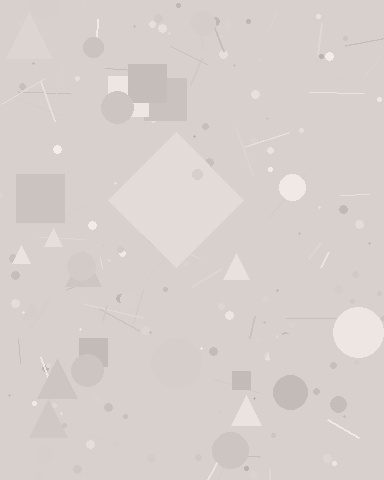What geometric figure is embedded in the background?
A diamond is embedded in the background.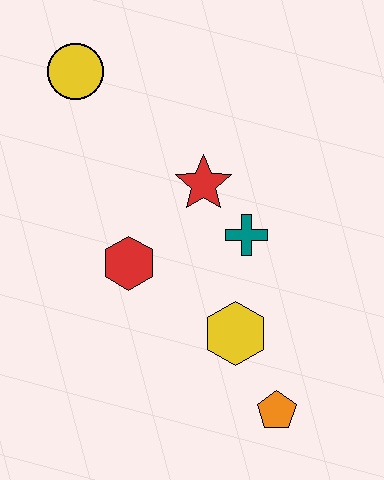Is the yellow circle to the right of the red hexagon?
No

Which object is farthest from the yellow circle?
The orange pentagon is farthest from the yellow circle.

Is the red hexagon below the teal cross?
Yes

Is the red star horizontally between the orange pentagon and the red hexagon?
Yes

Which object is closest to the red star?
The teal cross is closest to the red star.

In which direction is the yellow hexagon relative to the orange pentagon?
The yellow hexagon is above the orange pentagon.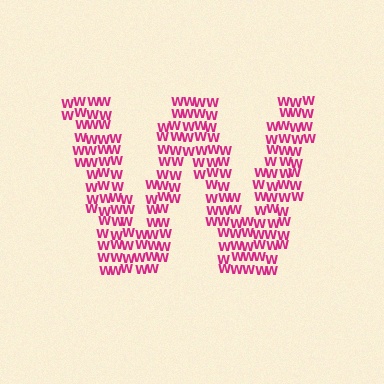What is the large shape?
The large shape is the letter W.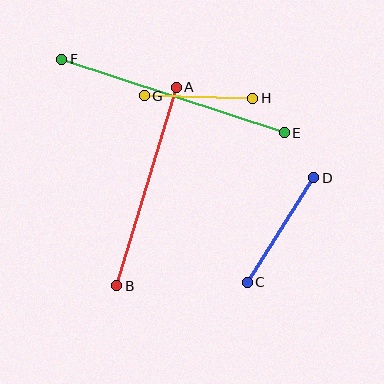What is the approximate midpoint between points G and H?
The midpoint is at approximately (198, 97) pixels.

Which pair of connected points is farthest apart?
Points E and F are farthest apart.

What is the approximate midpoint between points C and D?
The midpoint is at approximately (281, 230) pixels.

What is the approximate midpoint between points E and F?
The midpoint is at approximately (173, 96) pixels.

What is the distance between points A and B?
The distance is approximately 207 pixels.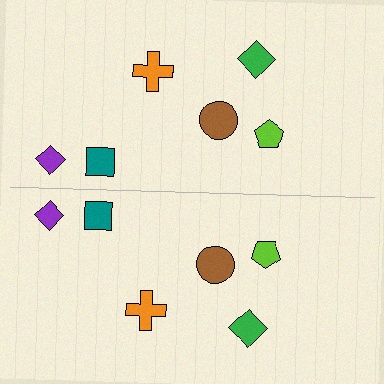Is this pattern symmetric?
Yes, this pattern has bilateral (reflection) symmetry.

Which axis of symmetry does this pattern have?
The pattern has a horizontal axis of symmetry running through the center of the image.